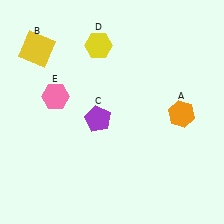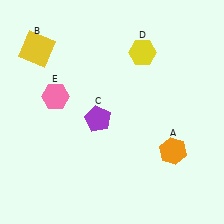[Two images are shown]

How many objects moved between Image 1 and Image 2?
2 objects moved between the two images.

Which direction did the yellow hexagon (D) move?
The yellow hexagon (D) moved right.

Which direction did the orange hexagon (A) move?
The orange hexagon (A) moved down.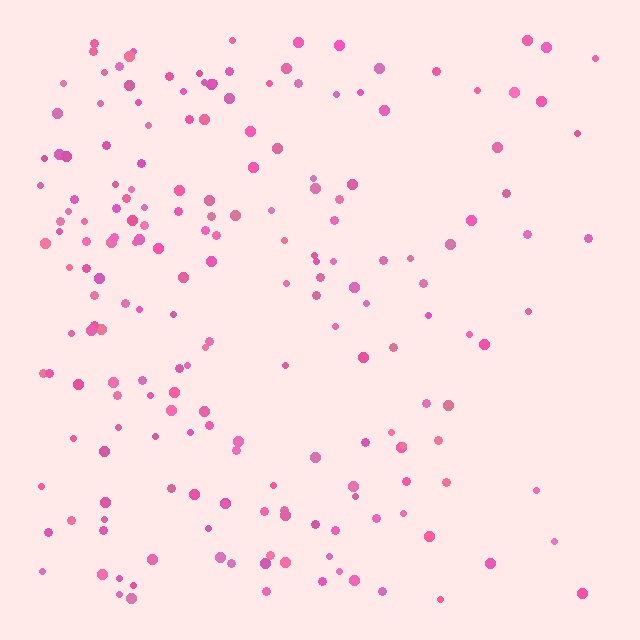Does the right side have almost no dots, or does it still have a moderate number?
Still a moderate number, just noticeably fewer than the left.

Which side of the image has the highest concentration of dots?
The left.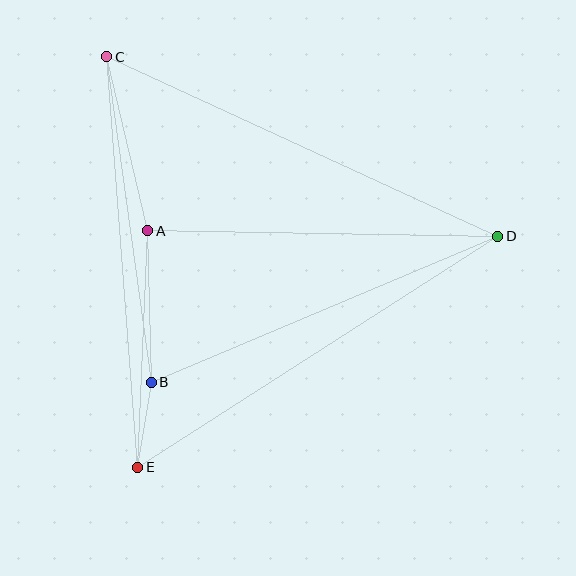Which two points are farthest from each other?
Points C and D are farthest from each other.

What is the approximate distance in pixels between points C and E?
The distance between C and E is approximately 412 pixels.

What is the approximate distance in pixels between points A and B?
The distance between A and B is approximately 151 pixels.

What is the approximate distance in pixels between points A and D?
The distance between A and D is approximately 350 pixels.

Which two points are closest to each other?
Points B and E are closest to each other.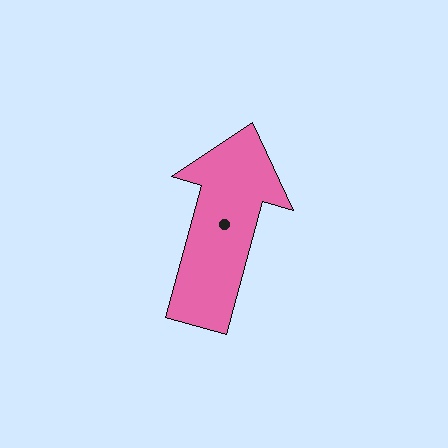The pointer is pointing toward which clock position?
Roughly 1 o'clock.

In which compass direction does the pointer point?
North.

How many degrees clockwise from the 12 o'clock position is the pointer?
Approximately 15 degrees.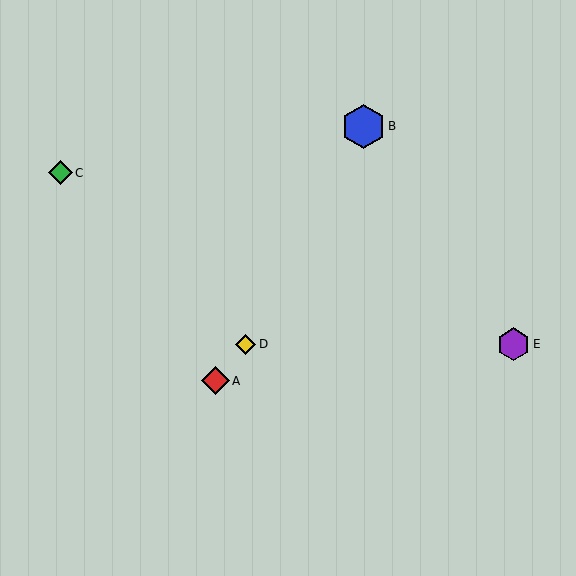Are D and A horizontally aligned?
No, D is at y≈344 and A is at y≈381.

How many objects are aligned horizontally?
2 objects (D, E) are aligned horizontally.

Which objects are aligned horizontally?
Objects D, E are aligned horizontally.